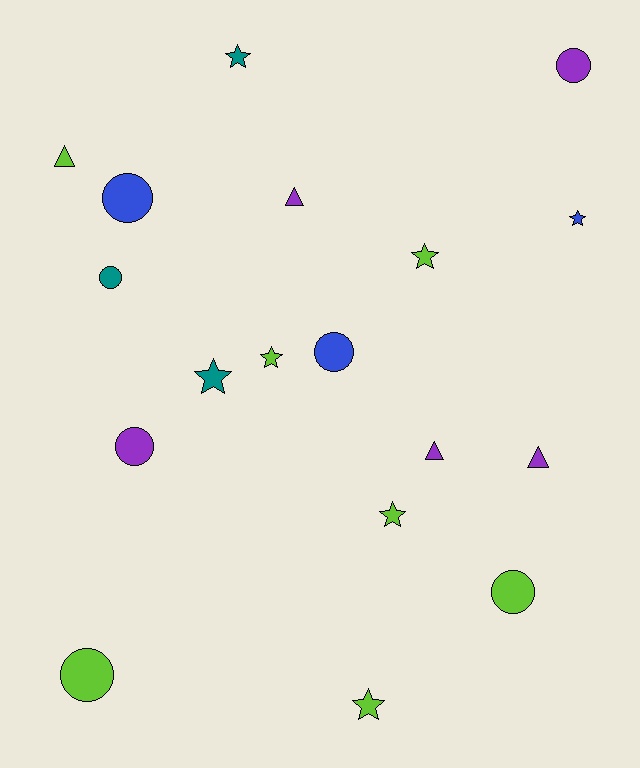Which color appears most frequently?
Lime, with 7 objects.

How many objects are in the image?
There are 18 objects.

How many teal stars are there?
There are 2 teal stars.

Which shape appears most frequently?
Star, with 7 objects.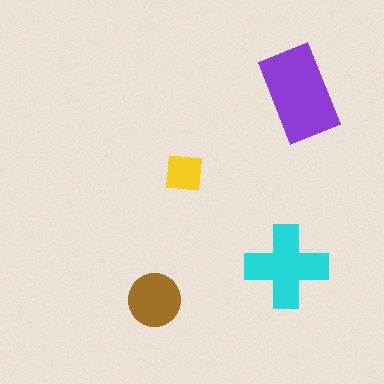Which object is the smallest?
The yellow square.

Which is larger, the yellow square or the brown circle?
The brown circle.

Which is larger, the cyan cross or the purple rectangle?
The purple rectangle.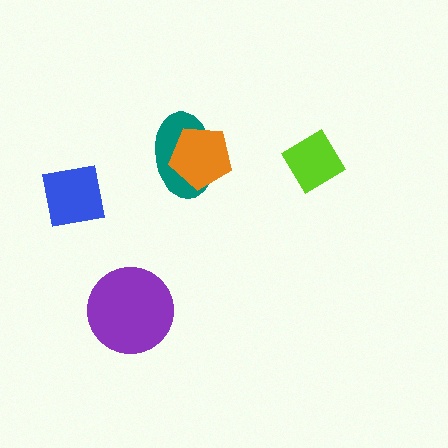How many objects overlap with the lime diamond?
0 objects overlap with the lime diamond.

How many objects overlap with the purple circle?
0 objects overlap with the purple circle.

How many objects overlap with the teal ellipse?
1 object overlaps with the teal ellipse.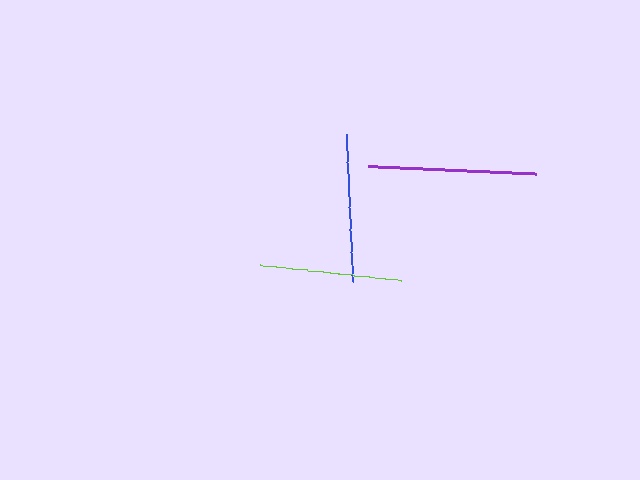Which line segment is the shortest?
The lime line is the shortest at approximately 142 pixels.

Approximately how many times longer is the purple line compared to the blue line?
The purple line is approximately 1.1 times the length of the blue line.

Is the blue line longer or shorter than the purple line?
The purple line is longer than the blue line.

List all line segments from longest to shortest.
From longest to shortest: purple, blue, lime.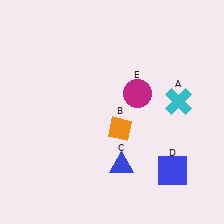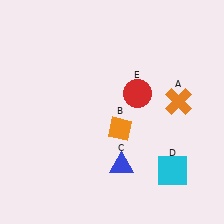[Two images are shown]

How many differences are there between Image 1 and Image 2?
There are 3 differences between the two images.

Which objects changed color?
A changed from cyan to orange. D changed from blue to cyan. E changed from magenta to red.